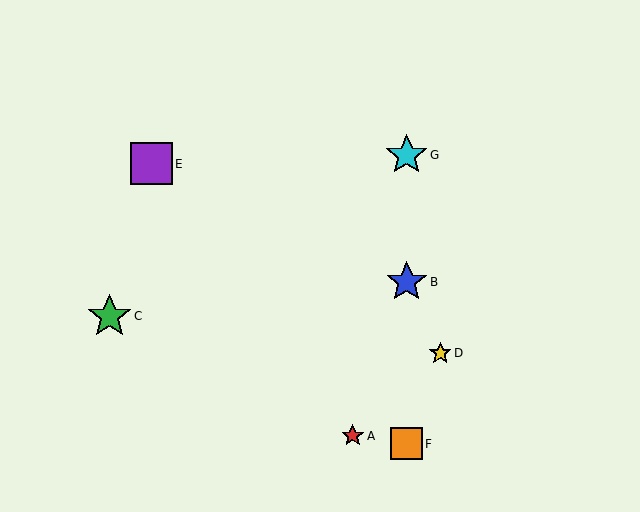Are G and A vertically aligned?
No, G is at x≈407 and A is at x≈353.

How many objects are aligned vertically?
3 objects (B, F, G) are aligned vertically.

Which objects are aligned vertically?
Objects B, F, G are aligned vertically.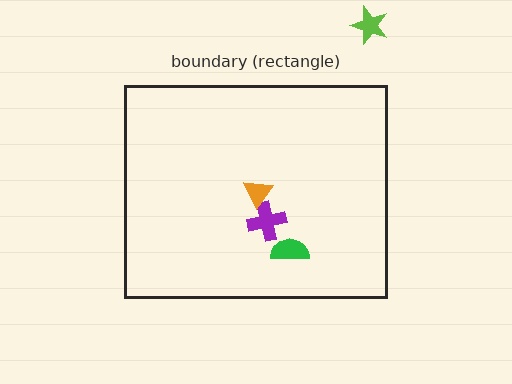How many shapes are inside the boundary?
3 inside, 1 outside.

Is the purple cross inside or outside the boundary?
Inside.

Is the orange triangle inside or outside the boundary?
Inside.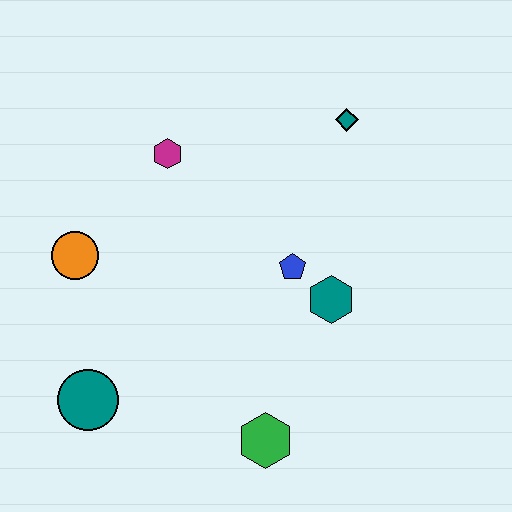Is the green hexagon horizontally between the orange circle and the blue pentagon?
Yes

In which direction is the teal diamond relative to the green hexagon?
The teal diamond is above the green hexagon.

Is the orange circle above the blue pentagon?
Yes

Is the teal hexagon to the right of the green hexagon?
Yes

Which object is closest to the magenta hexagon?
The orange circle is closest to the magenta hexagon.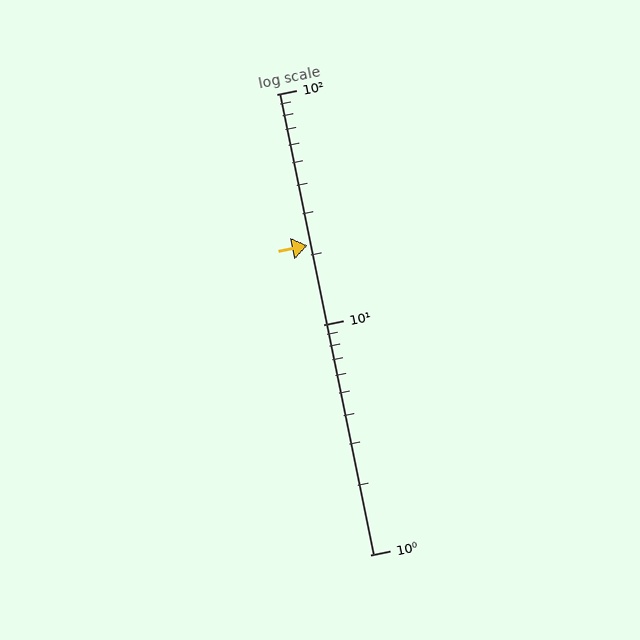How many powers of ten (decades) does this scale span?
The scale spans 2 decades, from 1 to 100.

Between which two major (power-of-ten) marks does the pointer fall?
The pointer is between 10 and 100.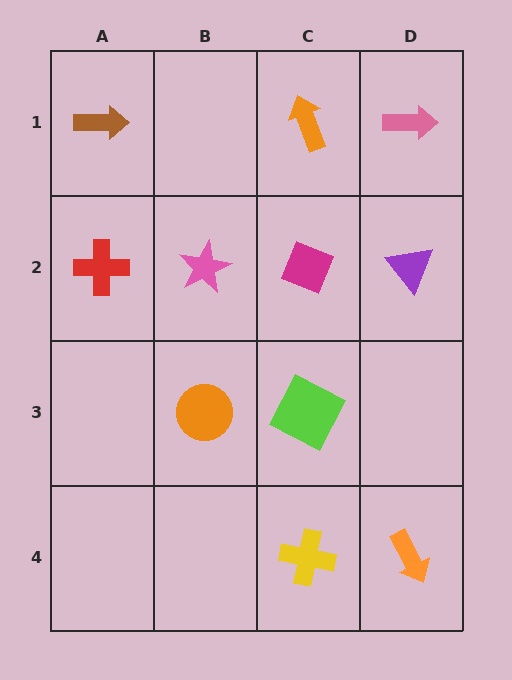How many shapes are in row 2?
4 shapes.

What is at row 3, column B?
An orange circle.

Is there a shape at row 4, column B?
No, that cell is empty.